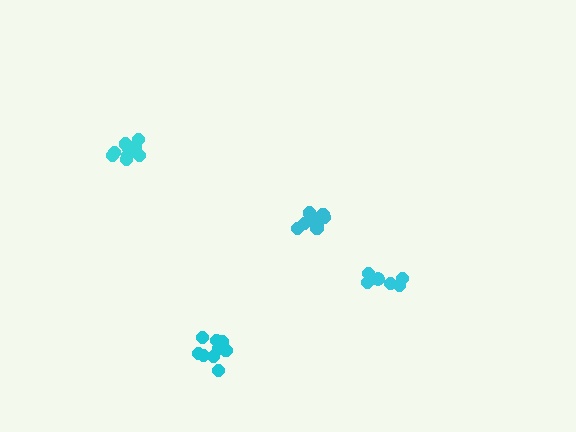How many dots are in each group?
Group 1: 6 dots, Group 2: 8 dots, Group 3: 10 dots, Group 4: 9 dots (33 total).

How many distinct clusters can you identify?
There are 4 distinct clusters.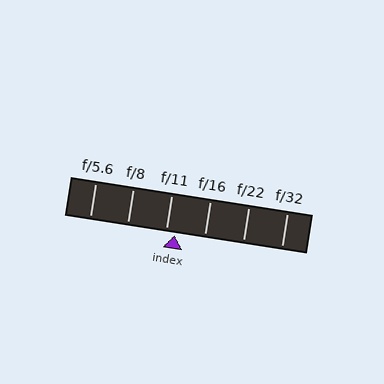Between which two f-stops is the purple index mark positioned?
The index mark is between f/11 and f/16.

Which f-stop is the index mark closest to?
The index mark is closest to f/11.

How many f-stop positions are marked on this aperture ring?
There are 6 f-stop positions marked.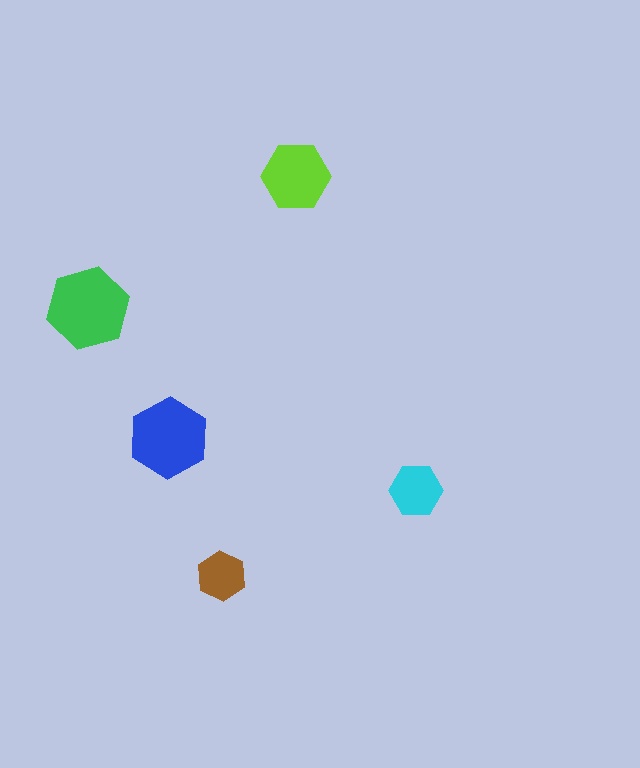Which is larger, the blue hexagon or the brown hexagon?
The blue one.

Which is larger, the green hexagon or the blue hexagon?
The green one.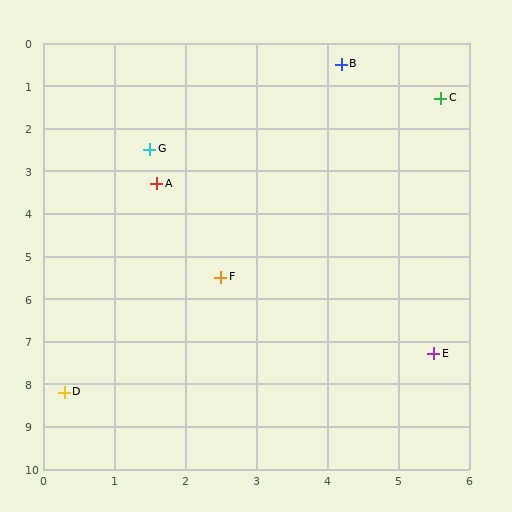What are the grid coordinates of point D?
Point D is at approximately (0.3, 8.2).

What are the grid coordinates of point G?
Point G is at approximately (1.5, 2.5).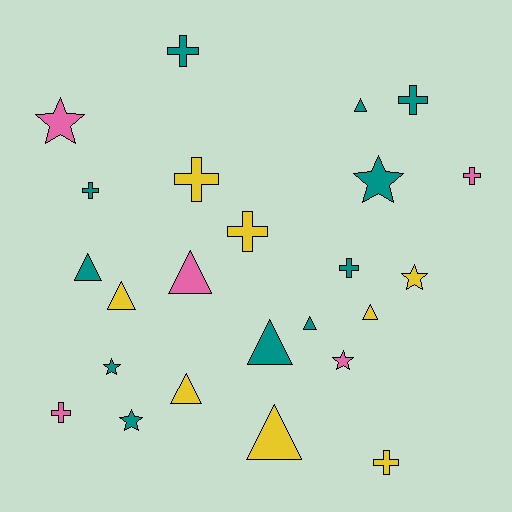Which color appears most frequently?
Teal, with 11 objects.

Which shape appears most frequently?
Cross, with 9 objects.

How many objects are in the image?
There are 24 objects.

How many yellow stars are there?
There is 1 yellow star.